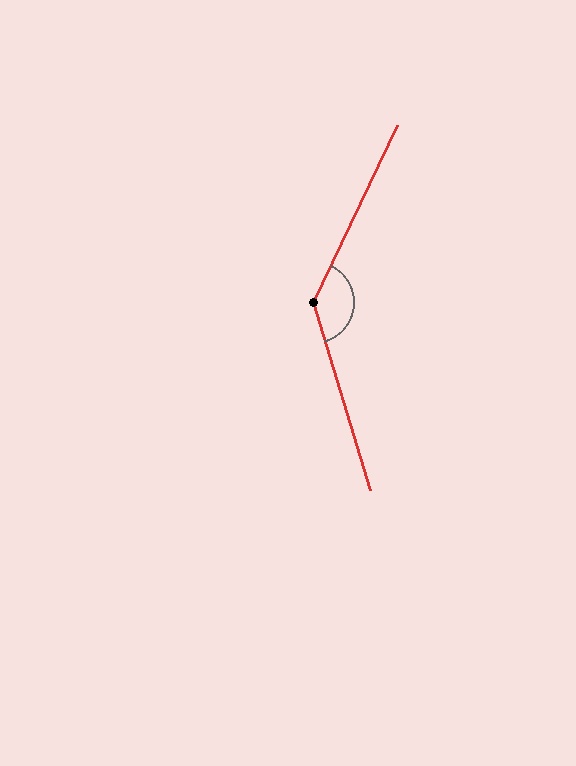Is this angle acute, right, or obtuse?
It is obtuse.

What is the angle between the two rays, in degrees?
Approximately 138 degrees.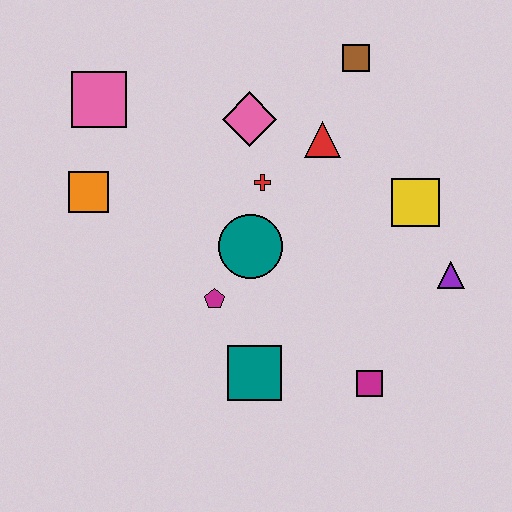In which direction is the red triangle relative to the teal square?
The red triangle is above the teal square.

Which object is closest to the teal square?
The magenta pentagon is closest to the teal square.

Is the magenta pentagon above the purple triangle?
No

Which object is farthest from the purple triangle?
The pink square is farthest from the purple triangle.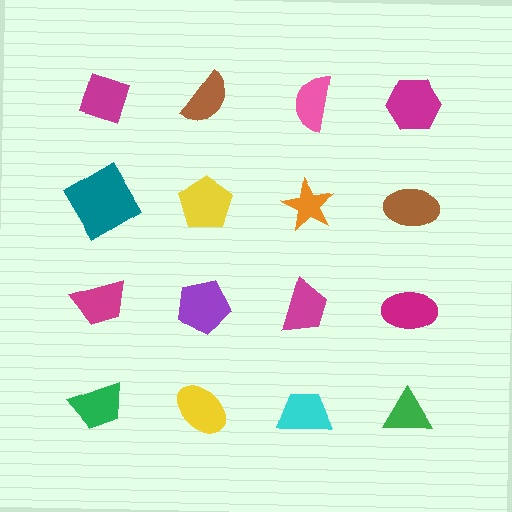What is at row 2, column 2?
A yellow pentagon.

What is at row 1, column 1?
A magenta diamond.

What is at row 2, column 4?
A brown ellipse.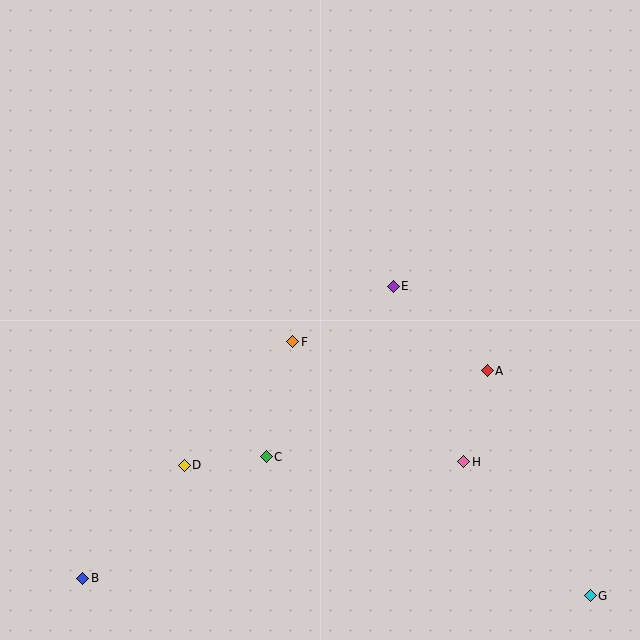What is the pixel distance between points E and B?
The distance between E and B is 426 pixels.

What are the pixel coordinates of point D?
Point D is at (184, 465).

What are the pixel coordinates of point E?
Point E is at (393, 286).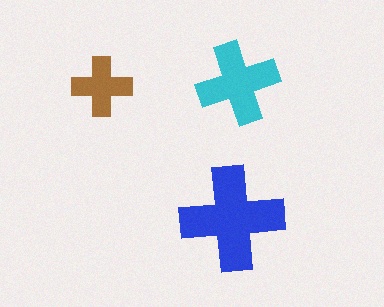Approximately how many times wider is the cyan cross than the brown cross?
About 1.5 times wider.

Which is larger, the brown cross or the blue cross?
The blue one.